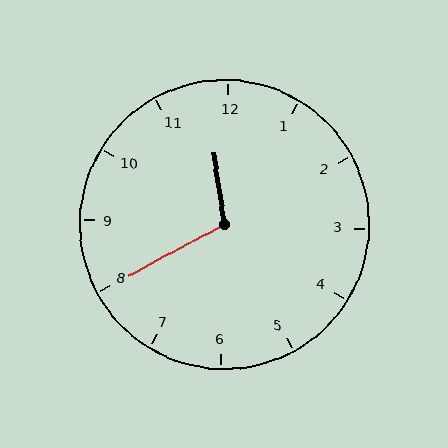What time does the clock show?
11:40.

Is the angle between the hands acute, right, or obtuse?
It is obtuse.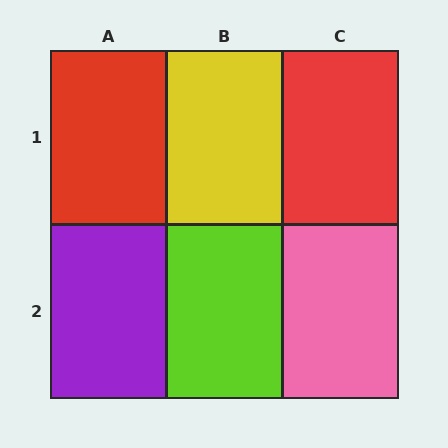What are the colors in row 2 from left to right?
Purple, lime, pink.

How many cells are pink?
1 cell is pink.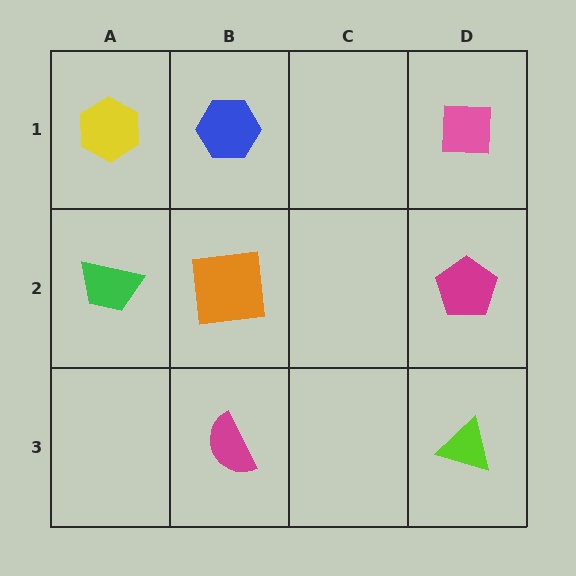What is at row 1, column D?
A pink square.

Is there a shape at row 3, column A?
No, that cell is empty.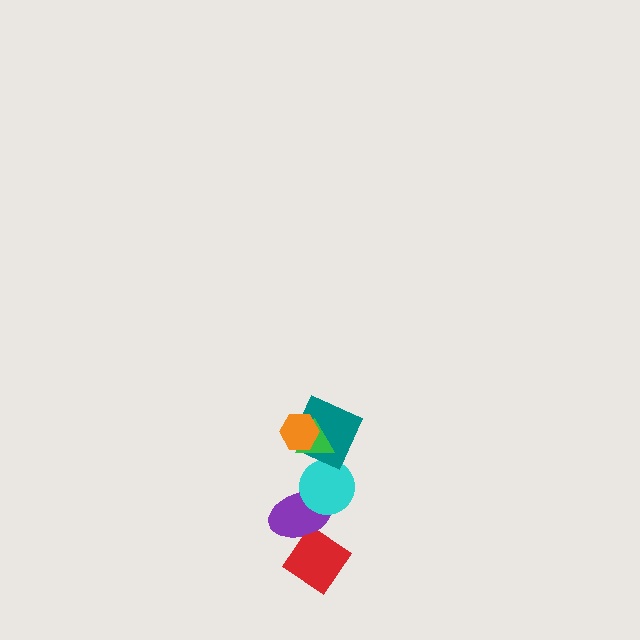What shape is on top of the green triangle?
The orange hexagon is on top of the green triangle.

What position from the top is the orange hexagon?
The orange hexagon is 1st from the top.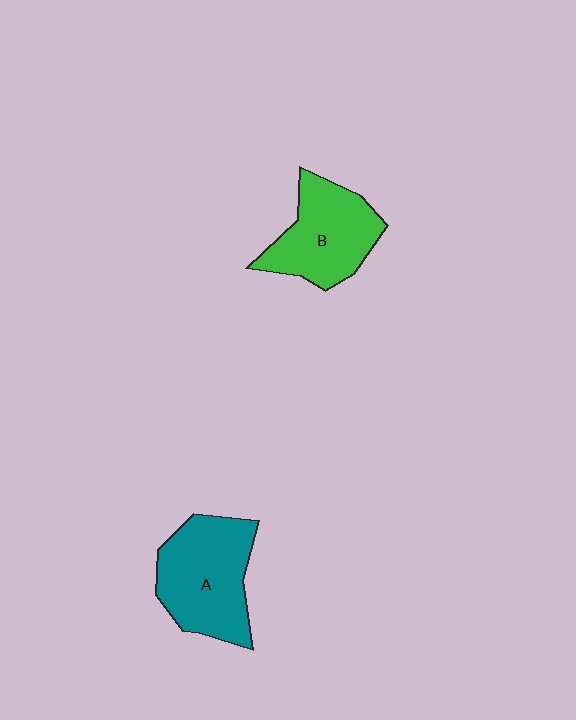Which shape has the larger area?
Shape A (teal).